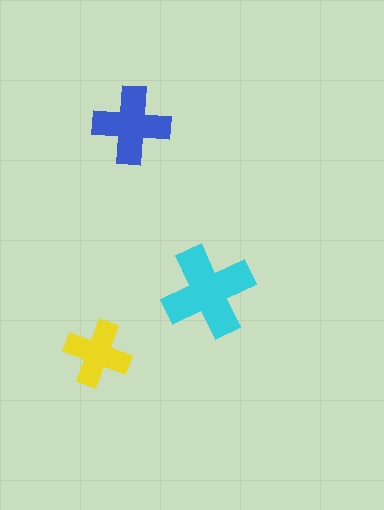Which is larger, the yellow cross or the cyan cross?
The cyan one.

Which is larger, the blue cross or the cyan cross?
The cyan one.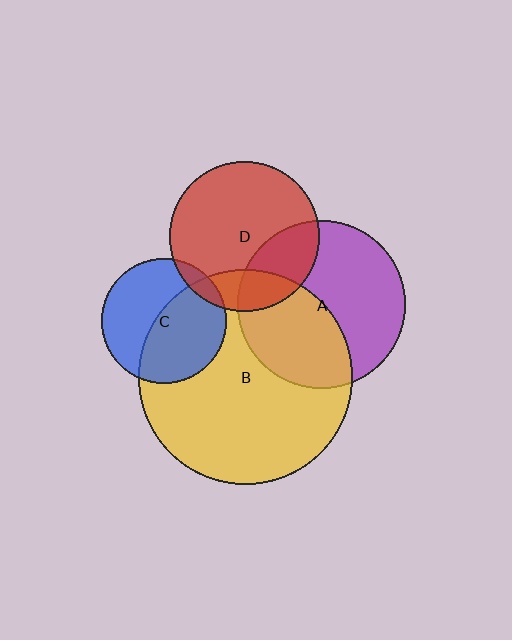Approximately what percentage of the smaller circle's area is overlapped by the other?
Approximately 50%.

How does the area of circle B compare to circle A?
Approximately 1.6 times.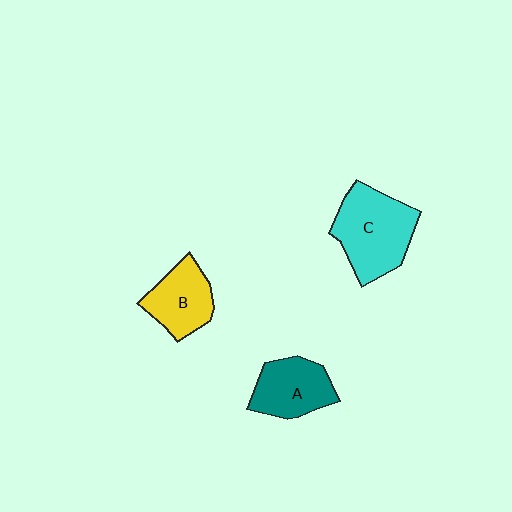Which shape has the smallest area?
Shape B (yellow).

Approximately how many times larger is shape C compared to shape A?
Approximately 1.4 times.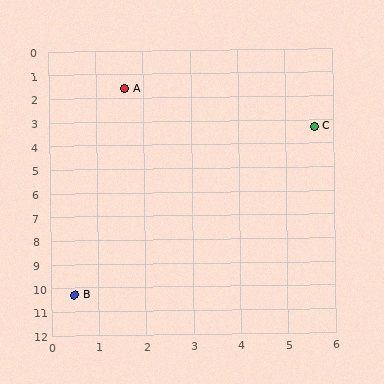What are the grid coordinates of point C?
Point C is at approximately (5.6, 3.3).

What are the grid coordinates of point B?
Point B is at approximately (0.5, 10.3).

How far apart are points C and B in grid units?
Points C and B are about 8.7 grid units apart.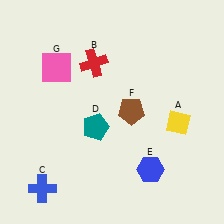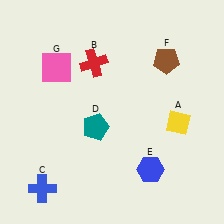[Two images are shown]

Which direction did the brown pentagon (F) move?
The brown pentagon (F) moved up.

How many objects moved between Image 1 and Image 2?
1 object moved between the two images.